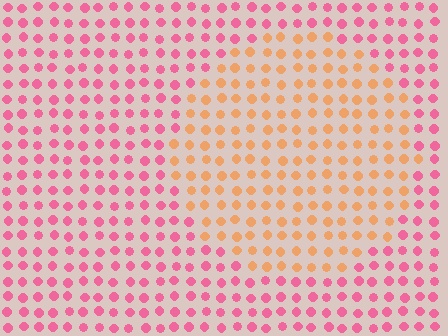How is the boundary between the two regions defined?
The boundary is defined purely by a slight shift in hue (about 50 degrees). Spacing, size, and orientation are identical on both sides.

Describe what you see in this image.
The image is filled with small pink elements in a uniform arrangement. A circle-shaped region is visible where the elements are tinted to a slightly different hue, forming a subtle color boundary.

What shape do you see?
I see a circle.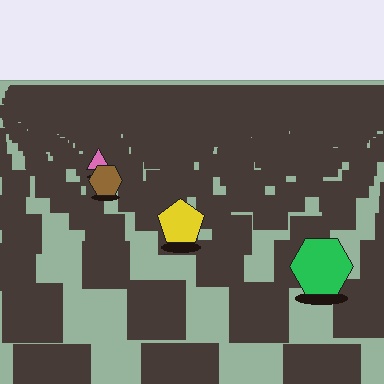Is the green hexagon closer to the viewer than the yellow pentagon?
Yes. The green hexagon is closer — you can tell from the texture gradient: the ground texture is coarser near it.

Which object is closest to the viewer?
The green hexagon is closest. The texture marks near it are larger and more spread out.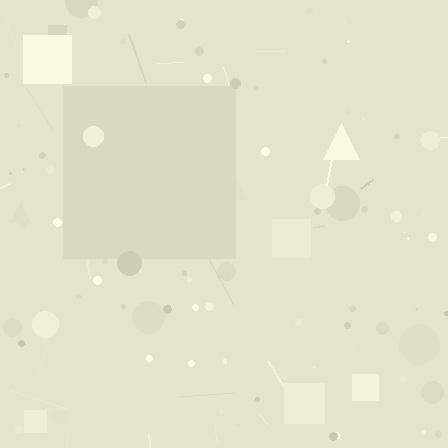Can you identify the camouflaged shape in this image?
The camouflaged shape is a square.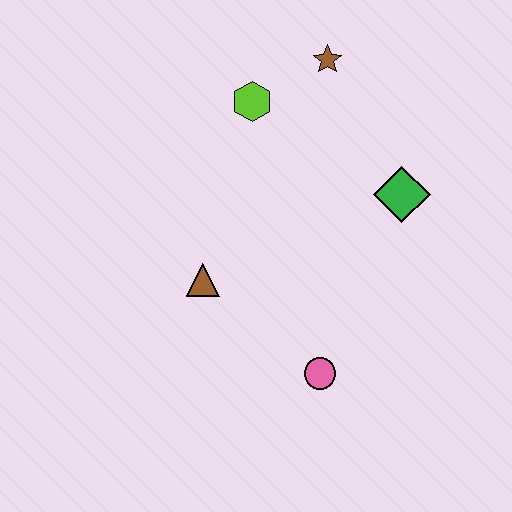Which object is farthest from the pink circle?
The brown star is farthest from the pink circle.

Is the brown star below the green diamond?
No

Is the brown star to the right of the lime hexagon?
Yes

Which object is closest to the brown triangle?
The pink circle is closest to the brown triangle.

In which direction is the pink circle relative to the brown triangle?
The pink circle is to the right of the brown triangle.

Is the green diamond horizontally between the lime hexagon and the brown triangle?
No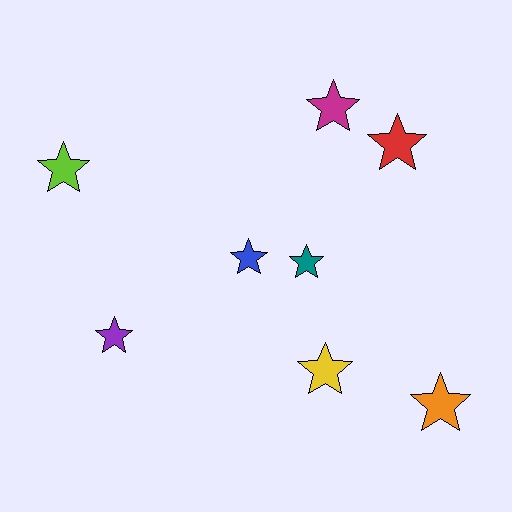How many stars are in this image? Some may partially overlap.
There are 8 stars.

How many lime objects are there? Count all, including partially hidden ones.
There is 1 lime object.